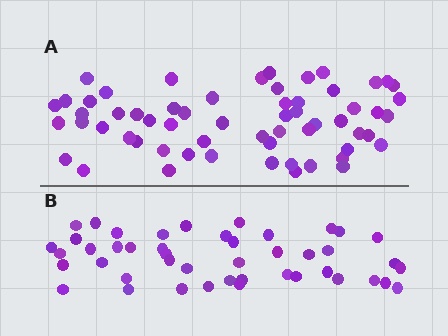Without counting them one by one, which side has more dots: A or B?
Region A (the top region) has more dots.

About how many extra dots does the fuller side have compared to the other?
Region A has approximately 15 more dots than region B.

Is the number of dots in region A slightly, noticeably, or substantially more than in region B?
Region A has noticeably more, but not dramatically so. The ratio is roughly 1.3 to 1.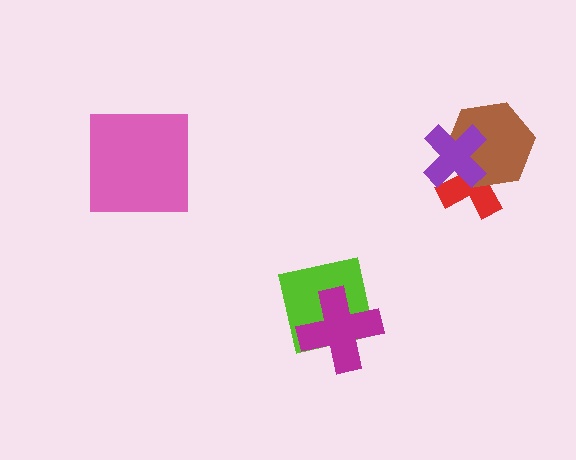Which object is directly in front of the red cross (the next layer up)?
The brown hexagon is directly in front of the red cross.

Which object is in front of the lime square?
The magenta cross is in front of the lime square.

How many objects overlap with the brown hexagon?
2 objects overlap with the brown hexagon.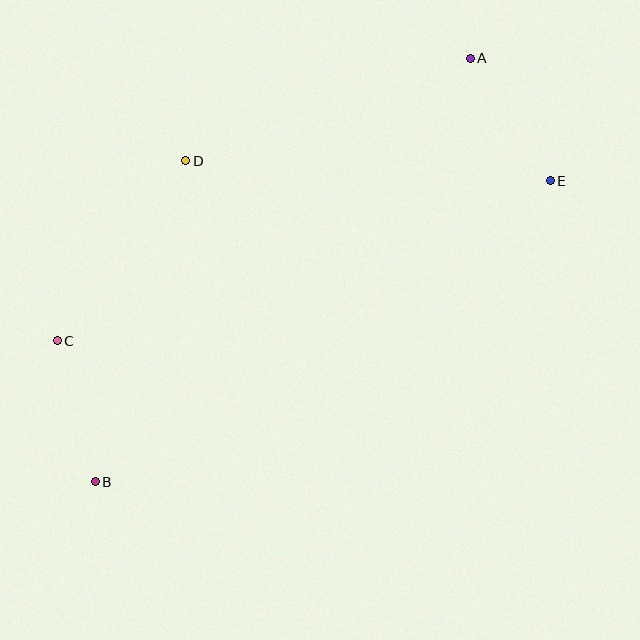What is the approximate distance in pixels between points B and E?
The distance between B and E is approximately 546 pixels.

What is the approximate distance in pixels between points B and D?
The distance between B and D is approximately 334 pixels.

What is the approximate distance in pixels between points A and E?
The distance between A and E is approximately 146 pixels.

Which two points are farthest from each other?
Points A and B are farthest from each other.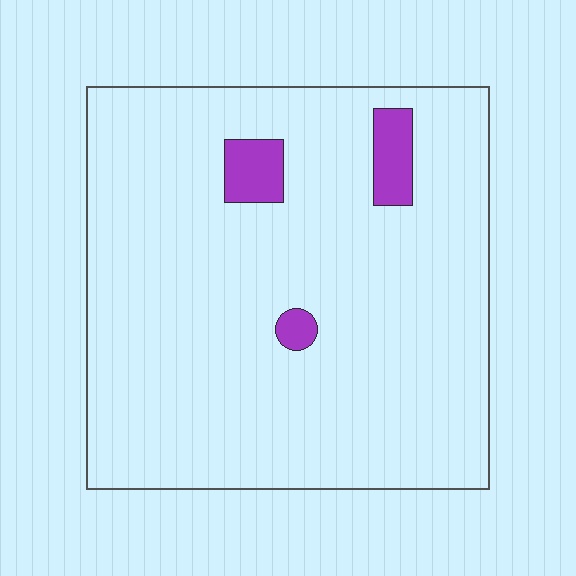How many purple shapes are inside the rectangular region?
3.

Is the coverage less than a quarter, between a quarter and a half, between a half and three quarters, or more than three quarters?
Less than a quarter.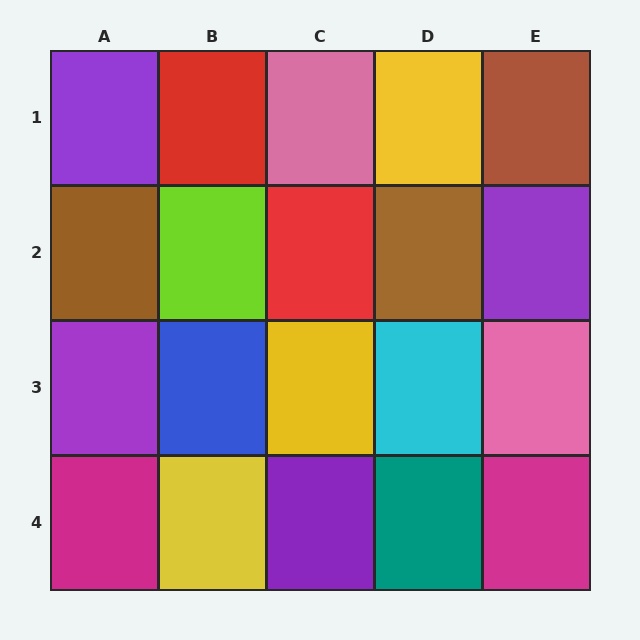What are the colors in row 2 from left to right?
Brown, lime, red, brown, purple.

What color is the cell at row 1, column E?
Brown.